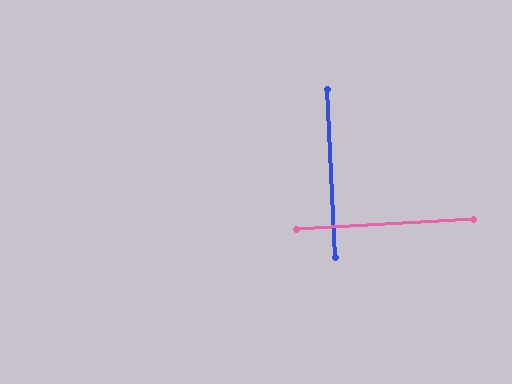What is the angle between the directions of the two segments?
Approximately 89 degrees.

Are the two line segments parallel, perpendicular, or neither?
Perpendicular — they meet at approximately 89°.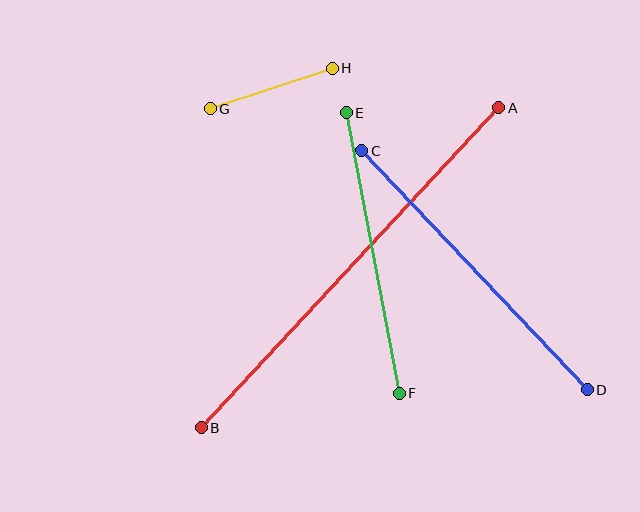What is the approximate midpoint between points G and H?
The midpoint is at approximately (271, 89) pixels.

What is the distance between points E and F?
The distance is approximately 286 pixels.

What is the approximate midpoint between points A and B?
The midpoint is at approximately (350, 268) pixels.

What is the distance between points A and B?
The distance is approximately 437 pixels.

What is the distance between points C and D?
The distance is approximately 329 pixels.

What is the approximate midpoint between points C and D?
The midpoint is at approximately (474, 270) pixels.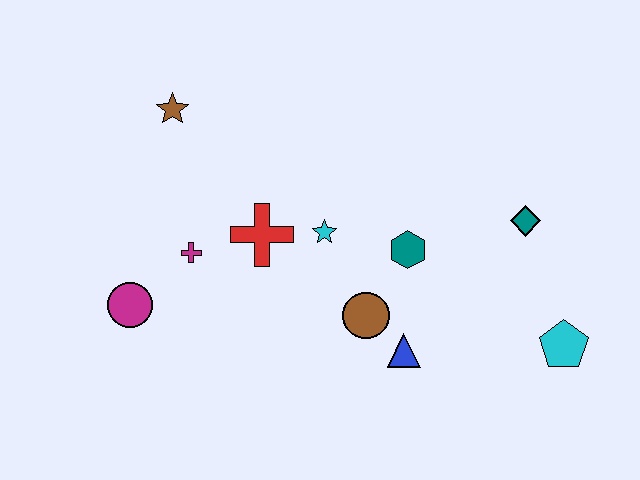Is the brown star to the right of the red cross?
No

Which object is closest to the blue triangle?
The brown circle is closest to the blue triangle.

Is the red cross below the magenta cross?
No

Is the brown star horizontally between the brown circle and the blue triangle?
No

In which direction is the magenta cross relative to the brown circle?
The magenta cross is to the left of the brown circle.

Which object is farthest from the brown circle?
The brown star is farthest from the brown circle.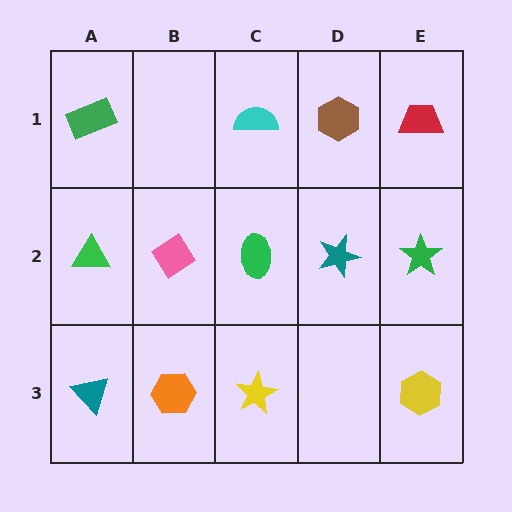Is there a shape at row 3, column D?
No, that cell is empty.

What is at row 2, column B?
A pink diamond.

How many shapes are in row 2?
5 shapes.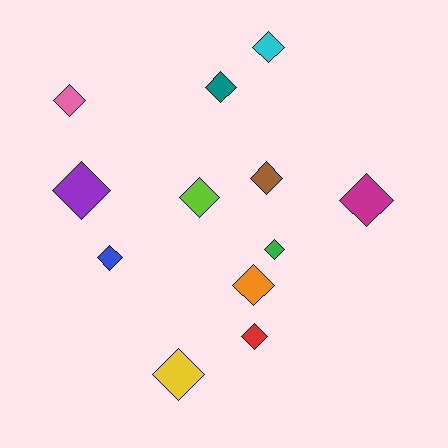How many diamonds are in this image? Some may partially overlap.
There are 12 diamonds.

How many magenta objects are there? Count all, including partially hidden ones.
There is 1 magenta object.